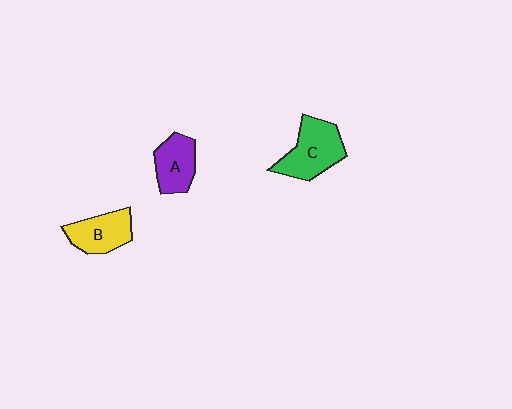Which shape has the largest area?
Shape C (green).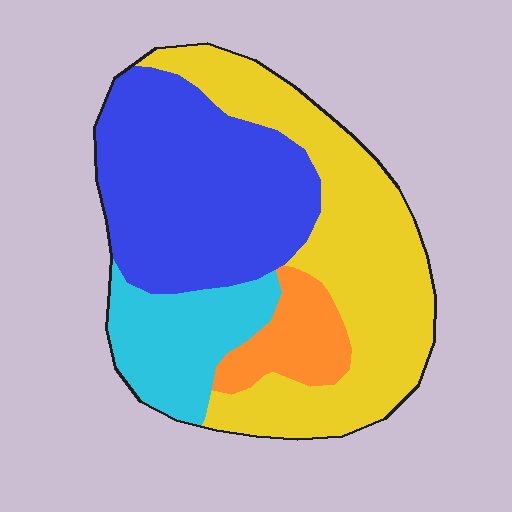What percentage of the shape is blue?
Blue takes up about three eighths (3/8) of the shape.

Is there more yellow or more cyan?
Yellow.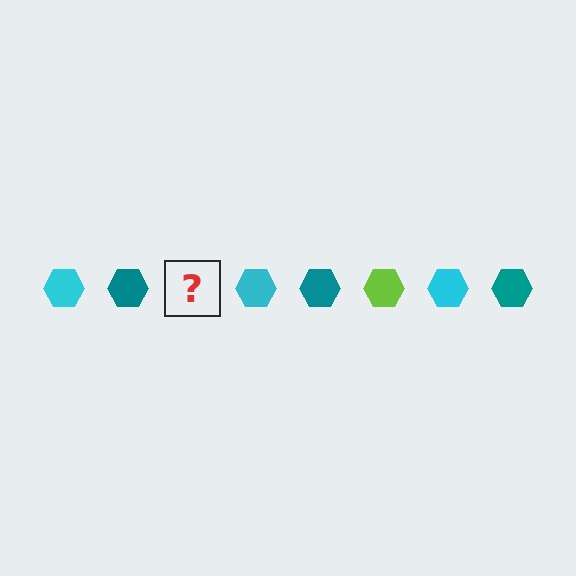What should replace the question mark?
The question mark should be replaced with a lime hexagon.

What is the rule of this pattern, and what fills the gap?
The rule is that the pattern cycles through cyan, teal, lime hexagons. The gap should be filled with a lime hexagon.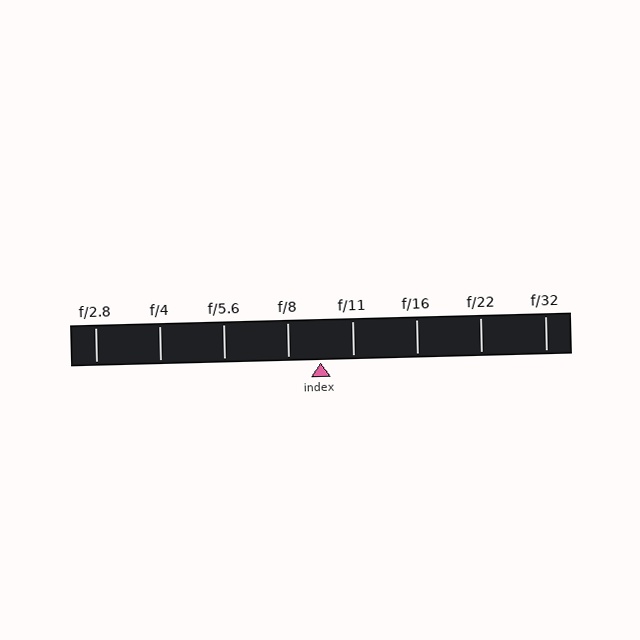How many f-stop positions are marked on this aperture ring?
There are 8 f-stop positions marked.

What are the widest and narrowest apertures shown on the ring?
The widest aperture shown is f/2.8 and the narrowest is f/32.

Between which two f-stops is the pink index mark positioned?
The index mark is between f/8 and f/11.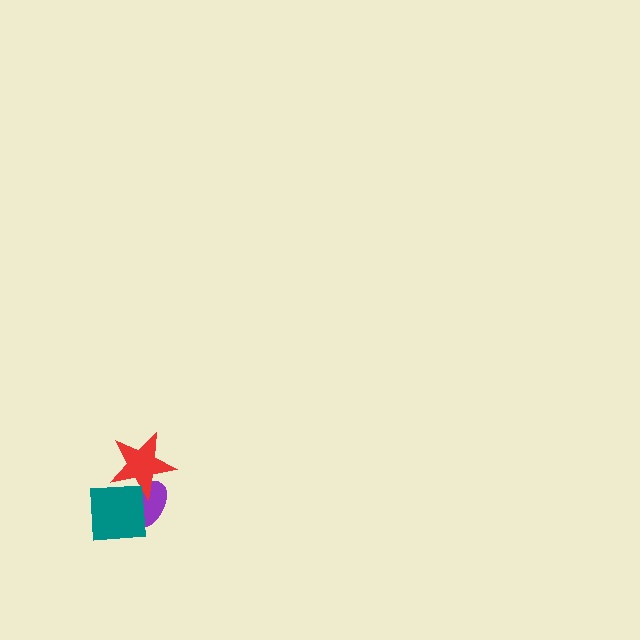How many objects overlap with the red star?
2 objects overlap with the red star.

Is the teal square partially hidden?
No, no other shape covers it.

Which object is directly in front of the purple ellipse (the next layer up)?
The red star is directly in front of the purple ellipse.